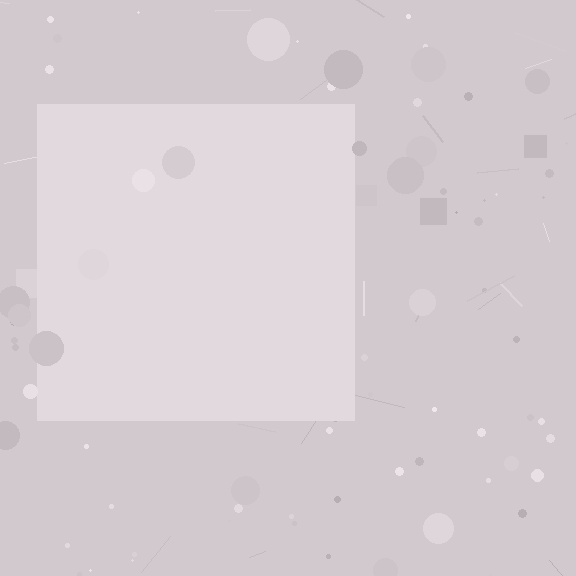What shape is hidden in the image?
A square is hidden in the image.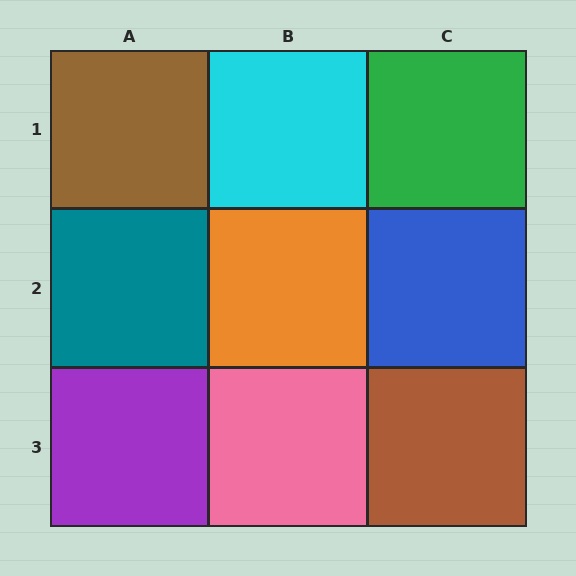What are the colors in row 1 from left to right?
Brown, cyan, green.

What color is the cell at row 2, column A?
Teal.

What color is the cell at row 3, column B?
Pink.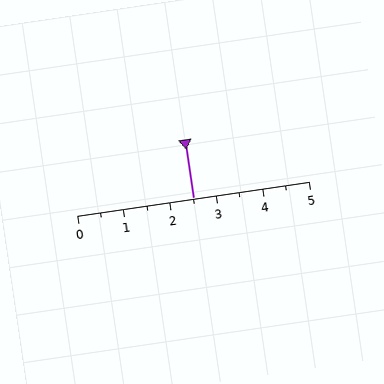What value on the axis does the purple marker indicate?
The marker indicates approximately 2.5.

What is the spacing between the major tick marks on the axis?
The major ticks are spaced 1 apart.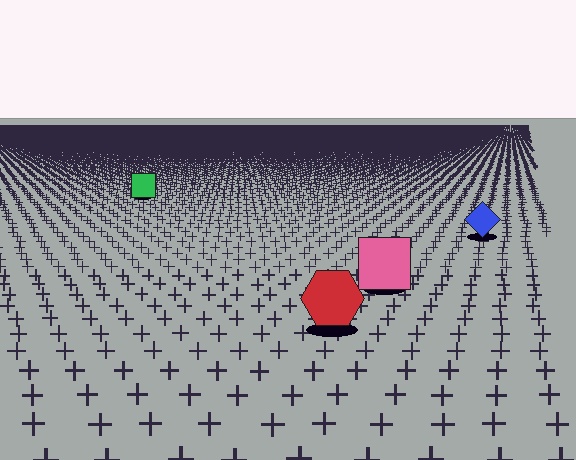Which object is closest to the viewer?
The red hexagon is closest. The texture marks near it are larger and more spread out.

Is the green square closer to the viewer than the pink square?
No. The pink square is closer — you can tell from the texture gradient: the ground texture is coarser near it.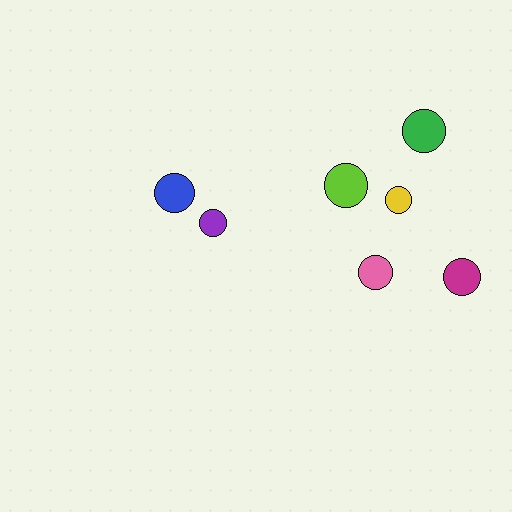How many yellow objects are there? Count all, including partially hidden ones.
There is 1 yellow object.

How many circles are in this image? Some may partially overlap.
There are 7 circles.